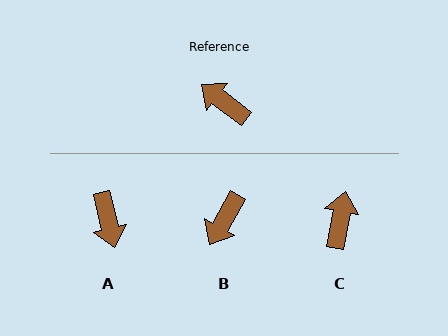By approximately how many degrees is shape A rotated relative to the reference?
Approximately 140 degrees counter-clockwise.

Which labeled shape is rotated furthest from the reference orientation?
A, about 140 degrees away.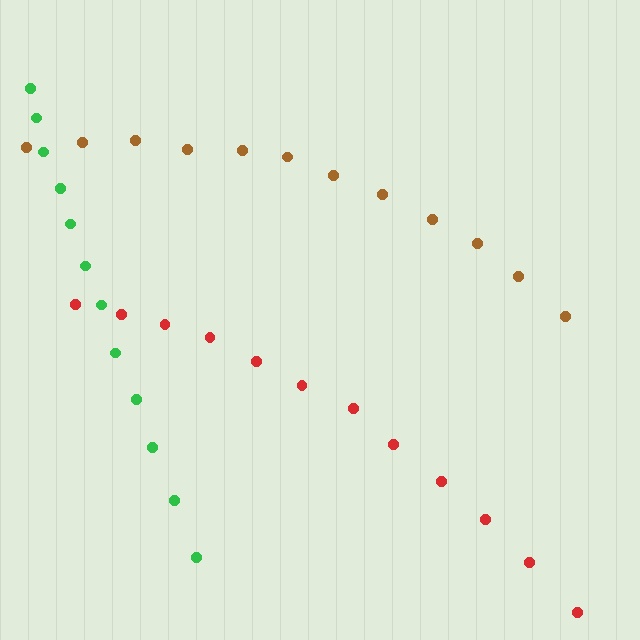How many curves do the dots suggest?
There are 3 distinct paths.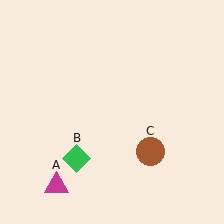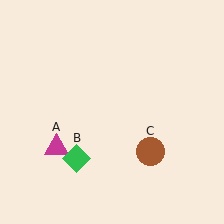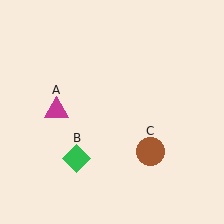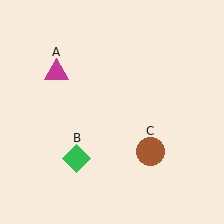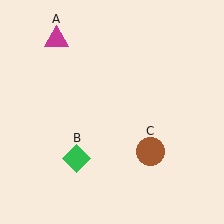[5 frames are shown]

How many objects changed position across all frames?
1 object changed position: magenta triangle (object A).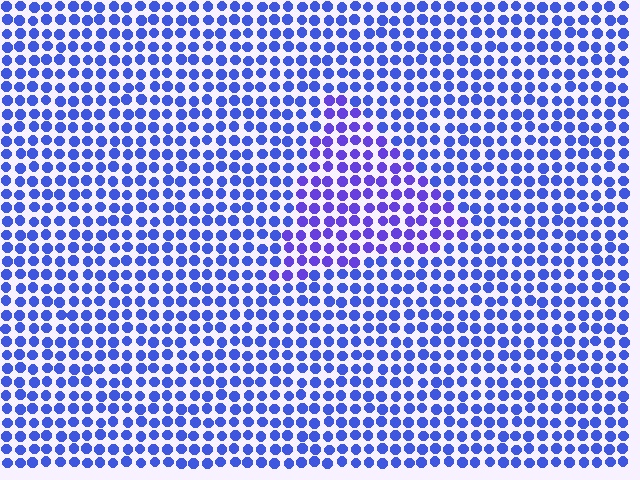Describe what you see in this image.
The image is filled with small blue elements in a uniform arrangement. A triangle-shaped region is visible where the elements are tinted to a slightly different hue, forming a subtle color boundary.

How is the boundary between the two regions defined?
The boundary is defined purely by a slight shift in hue (about 24 degrees). Spacing, size, and orientation are identical on both sides.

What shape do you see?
I see a triangle.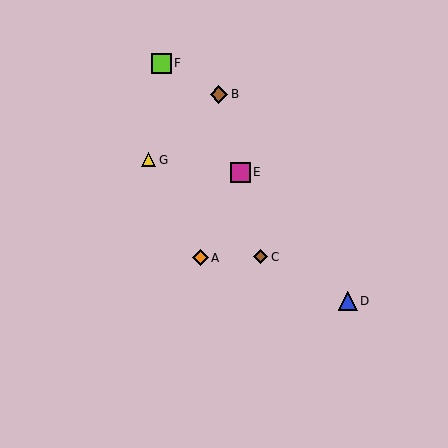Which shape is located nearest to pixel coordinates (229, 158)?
The magenta square (labeled E) at (240, 173) is nearest to that location.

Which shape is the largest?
The magenta square (labeled E) is the largest.